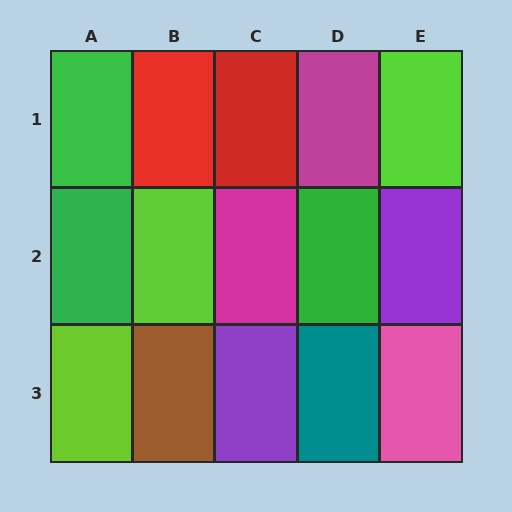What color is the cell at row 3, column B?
Brown.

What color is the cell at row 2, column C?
Magenta.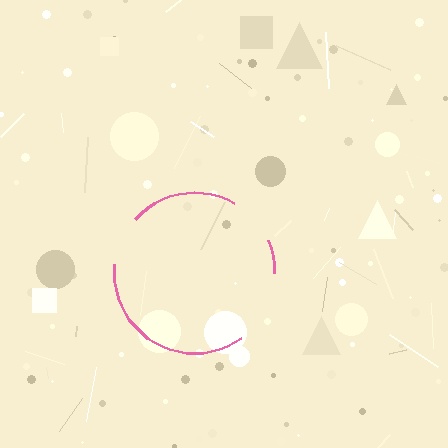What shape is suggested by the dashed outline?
The dashed outline suggests a circle.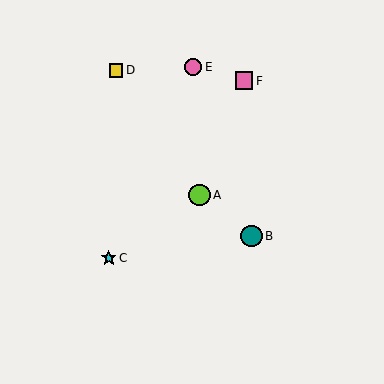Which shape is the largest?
The teal circle (labeled B) is the largest.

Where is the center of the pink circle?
The center of the pink circle is at (193, 67).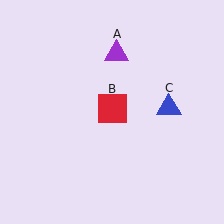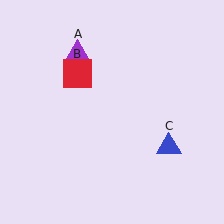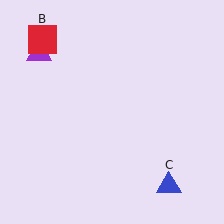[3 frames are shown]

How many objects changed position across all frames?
3 objects changed position: purple triangle (object A), red square (object B), blue triangle (object C).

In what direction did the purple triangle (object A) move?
The purple triangle (object A) moved left.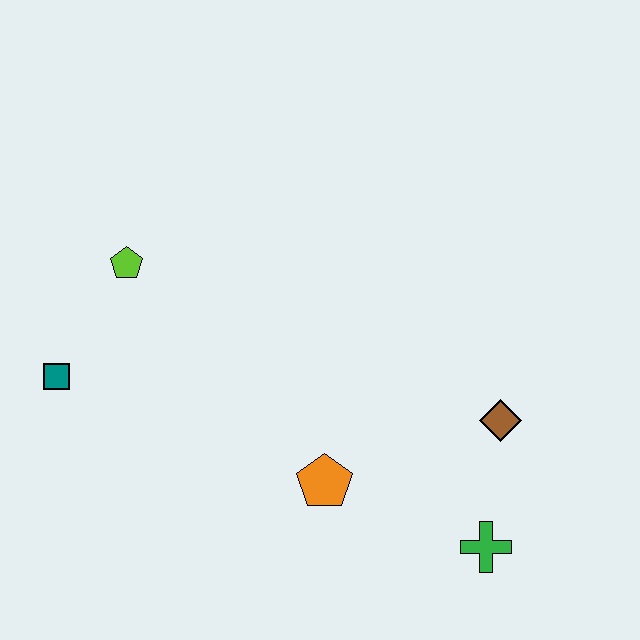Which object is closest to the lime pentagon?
The teal square is closest to the lime pentagon.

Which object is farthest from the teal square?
The green cross is farthest from the teal square.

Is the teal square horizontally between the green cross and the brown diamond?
No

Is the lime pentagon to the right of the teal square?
Yes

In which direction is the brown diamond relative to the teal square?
The brown diamond is to the right of the teal square.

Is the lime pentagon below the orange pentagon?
No